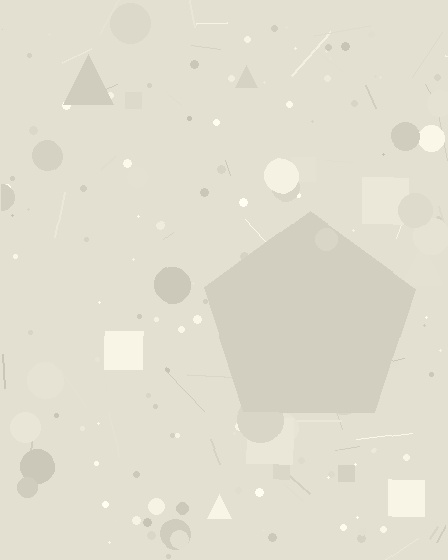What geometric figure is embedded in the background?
A pentagon is embedded in the background.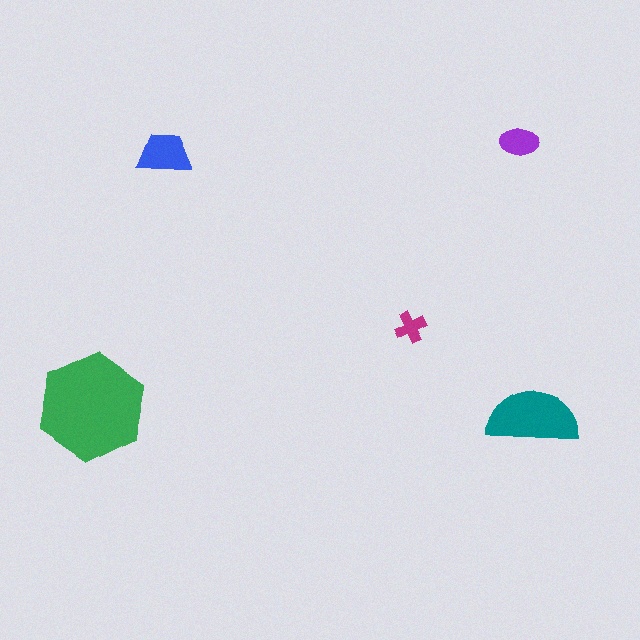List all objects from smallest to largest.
The magenta cross, the purple ellipse, the blue trapezoid, the teal semicircle, the green hexagon.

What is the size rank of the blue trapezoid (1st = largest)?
3rd.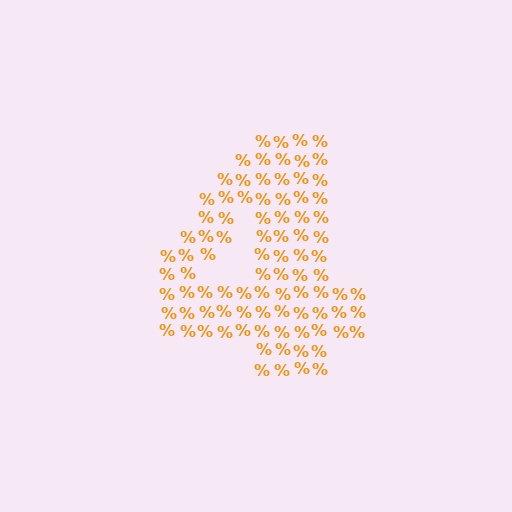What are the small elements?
The small elements are percent signs.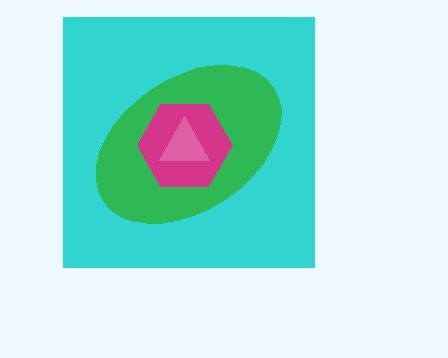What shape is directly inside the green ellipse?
The magenta hexagon.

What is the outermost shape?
The cyan square.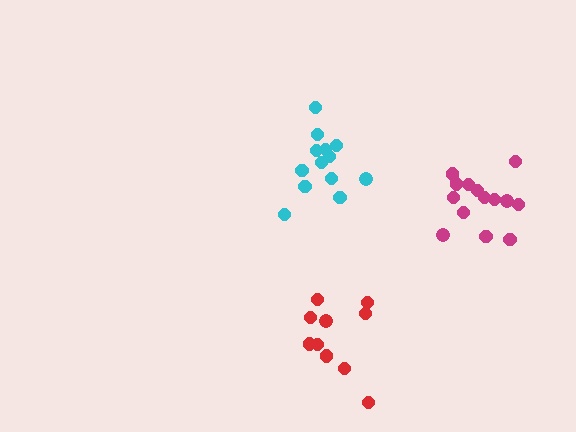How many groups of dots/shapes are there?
There are 3 groups.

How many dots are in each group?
Group 1: 13 dots, Group 2: 10 dots, Group 3: 14 dots (37 total).